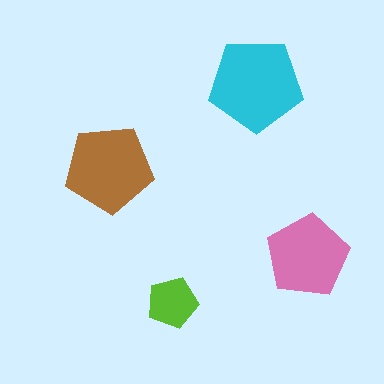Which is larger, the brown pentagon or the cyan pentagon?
The cyan one.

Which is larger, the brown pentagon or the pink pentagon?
The brown one.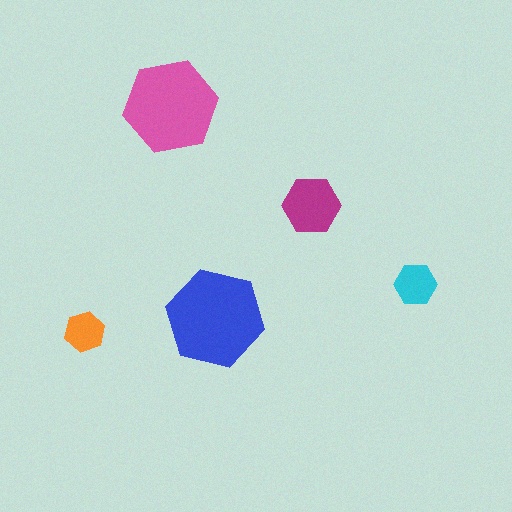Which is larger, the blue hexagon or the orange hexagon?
The blue one.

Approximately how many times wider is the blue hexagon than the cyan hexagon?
About 2.5 times wider.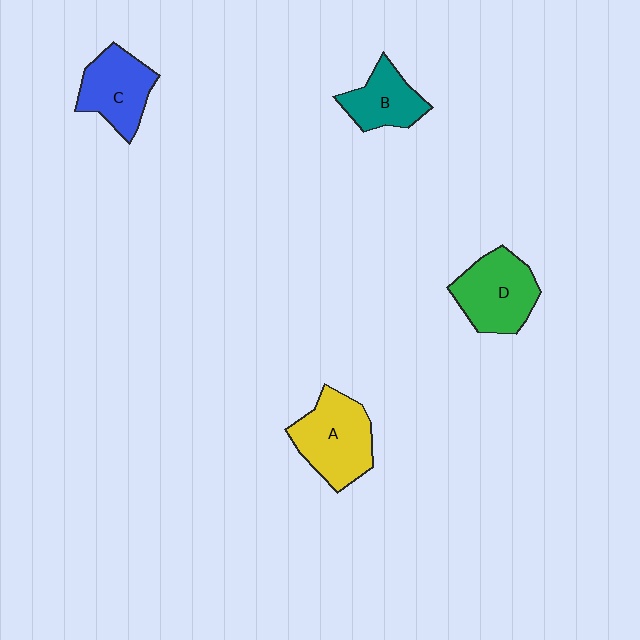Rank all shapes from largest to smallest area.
From largest to smallest: A (yellow), D (green), C (blue), B (teal).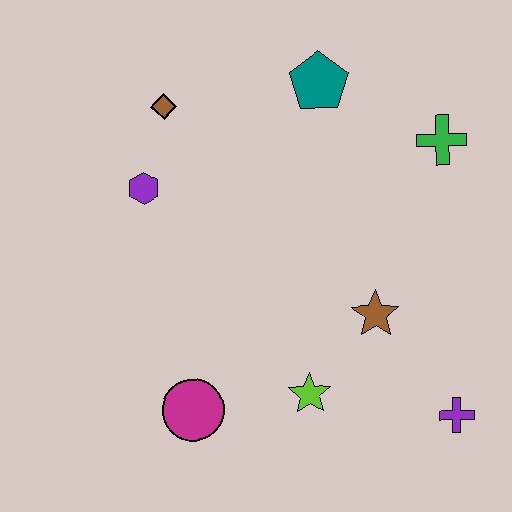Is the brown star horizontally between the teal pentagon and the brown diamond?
No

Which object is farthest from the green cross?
The magenta circle is farthest from the green cross.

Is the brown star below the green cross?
Yes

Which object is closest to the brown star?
The lime star is closest to the brown star.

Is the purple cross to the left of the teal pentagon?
No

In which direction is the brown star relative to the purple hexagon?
The brown star is to the right of the purple hexagon.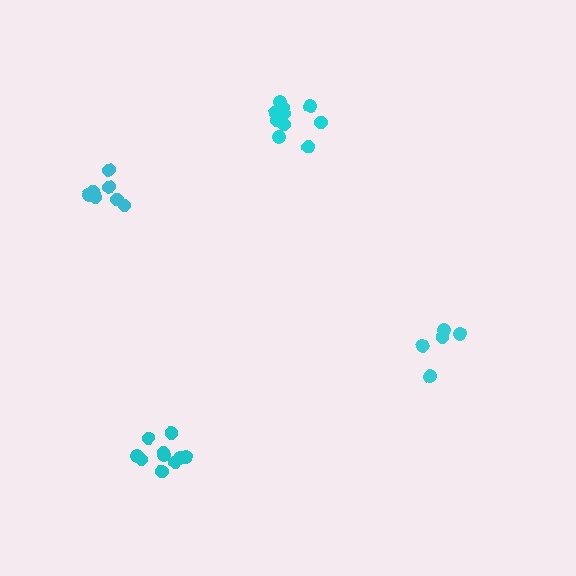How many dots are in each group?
Group 1: 10 dots, Group 2: 7 dots, Group 3: 5 dots, Group 4: 10 dots (32 total).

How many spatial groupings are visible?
There are 4 spatial groupings.